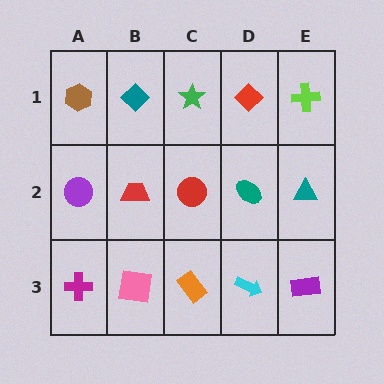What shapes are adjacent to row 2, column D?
A red diamond (row 1, column D), a cyan arrow (row 3, column D), a red circle (row 2, column C), a teal triangle (row 2, column E).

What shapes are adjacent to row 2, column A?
A brown hexagon (row 1, column A), a magenta cross (row 3, column A), a red trapezoid (row 2, column B).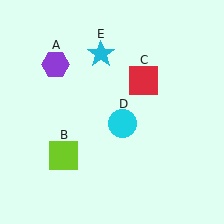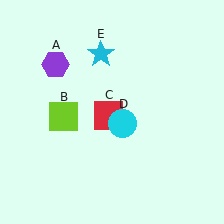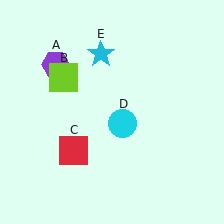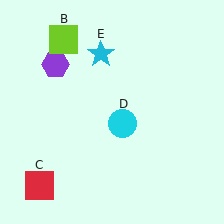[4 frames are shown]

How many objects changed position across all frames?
2 objects changed position: lime square (object B), red square (object C).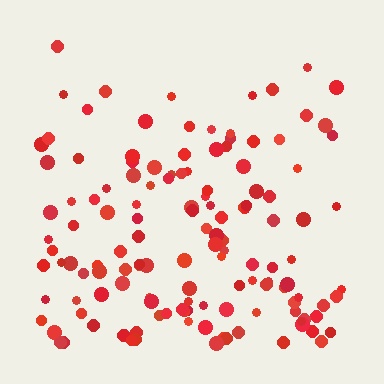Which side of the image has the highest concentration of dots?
The bottom.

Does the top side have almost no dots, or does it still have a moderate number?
Still a moderate number, just noticeably fewer than the bottom.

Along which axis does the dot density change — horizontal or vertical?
Vertical.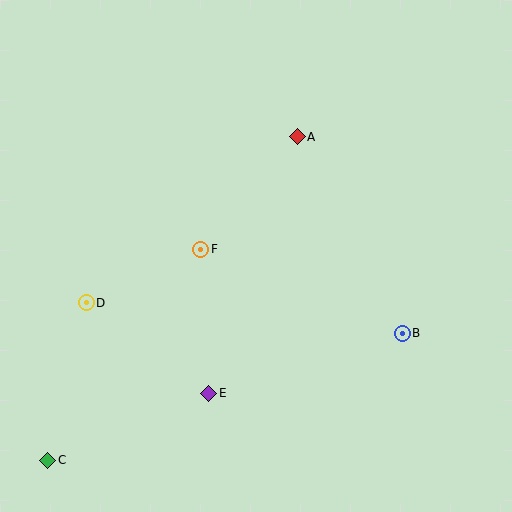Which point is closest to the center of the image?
Point F at (201, 249) is closest to the center.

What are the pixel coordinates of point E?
Point E is at (209, 393).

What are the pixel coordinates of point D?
Point D is at (86, 303).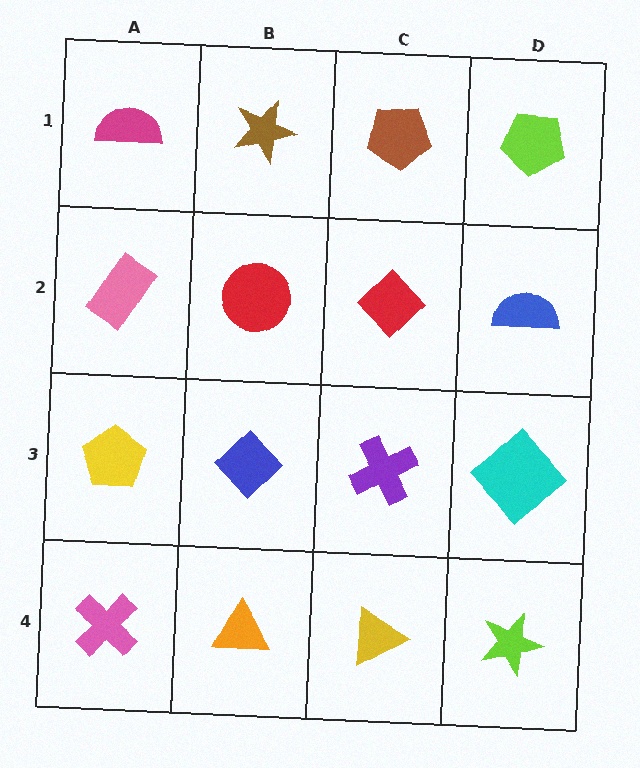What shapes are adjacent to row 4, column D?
A cyan diamond (row 3, column D), a yellow triangle (row 4, column C).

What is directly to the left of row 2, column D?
A red diamond.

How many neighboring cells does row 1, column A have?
2.